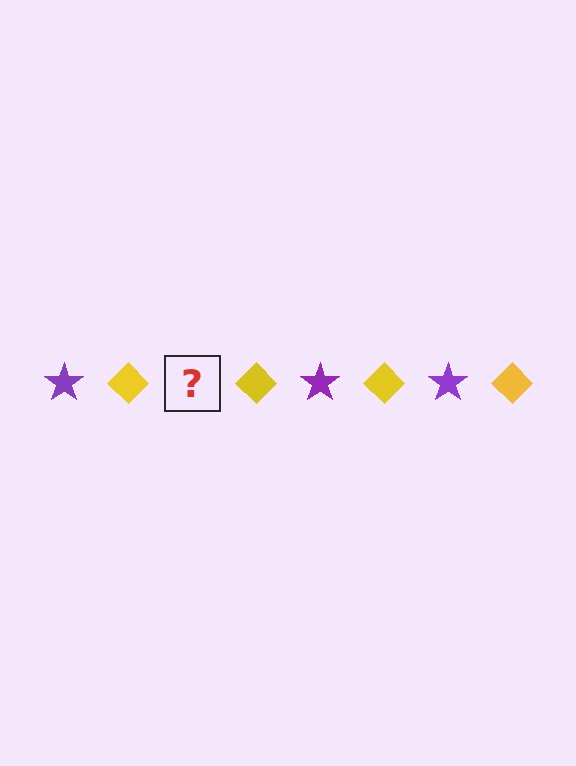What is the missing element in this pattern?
The missing element is a purple star.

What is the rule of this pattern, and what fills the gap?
The rule is that the pattern alternates between purple star and yellow diamond. The gap should be filled with a purple star.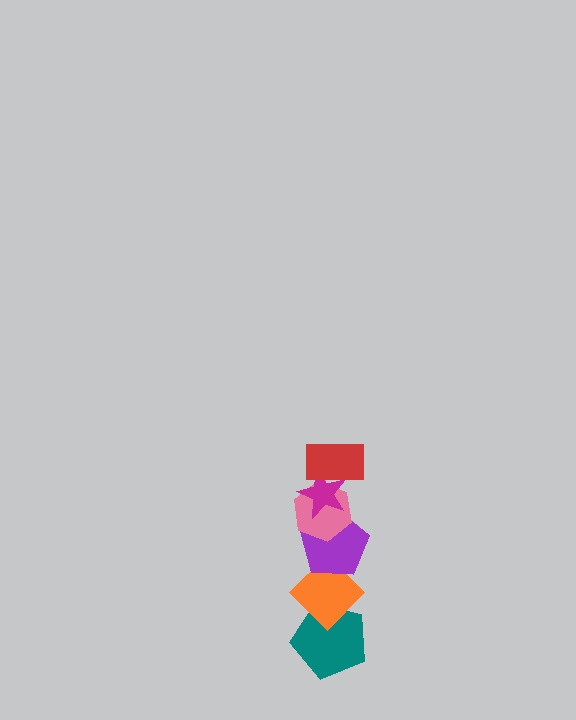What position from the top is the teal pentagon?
The teal pentagon is 6th from the top.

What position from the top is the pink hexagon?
The pink hexagon is 3rd from the top.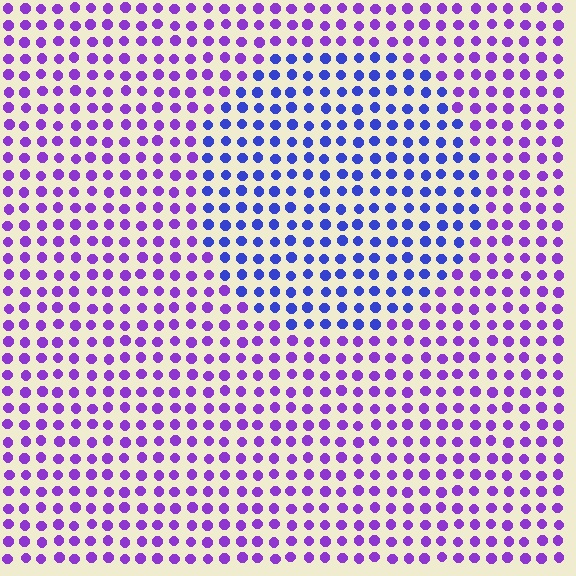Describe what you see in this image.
The image is filled with small purple elements in a uniform arrangement. A circle-shaped region is visible where the elements are tinted to a slightly different hue, forming a subtle color boundary.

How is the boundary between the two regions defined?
The boundary is defined purely by a slight shift in hue (about 40 degrees). Spacing, size, and orientation are identical on both sides.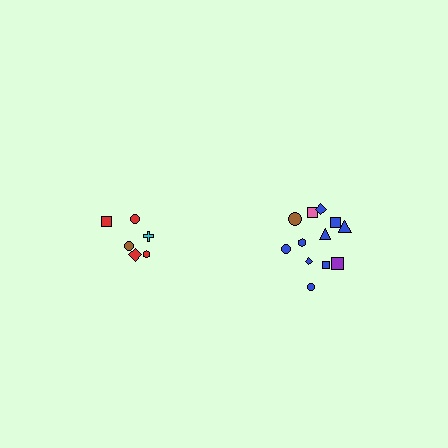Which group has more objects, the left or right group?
The right group.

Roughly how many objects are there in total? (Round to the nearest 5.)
Roughly 20 objects in total.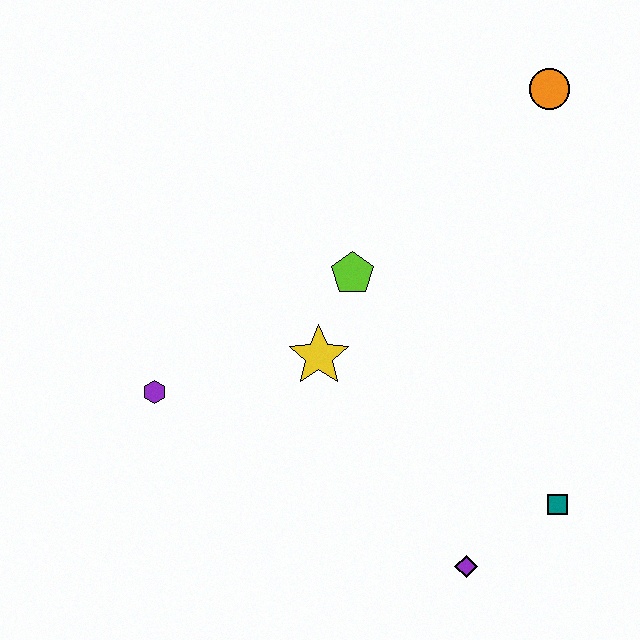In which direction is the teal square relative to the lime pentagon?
The teal square is below the lime pentagon.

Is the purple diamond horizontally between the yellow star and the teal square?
Yes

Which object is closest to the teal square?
The purple diamond is closest to the teal square.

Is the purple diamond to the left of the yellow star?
No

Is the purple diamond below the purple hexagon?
Yes